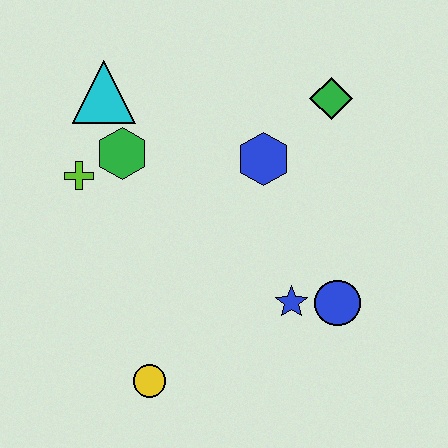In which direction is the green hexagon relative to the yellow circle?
The green hexagon is above the yellow circle.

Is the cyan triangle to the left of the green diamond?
Yes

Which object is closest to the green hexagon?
The lime cross is closest to the green hexagon.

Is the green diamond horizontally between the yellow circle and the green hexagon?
No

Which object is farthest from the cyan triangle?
The blue circle is farthest from the cyan triangle.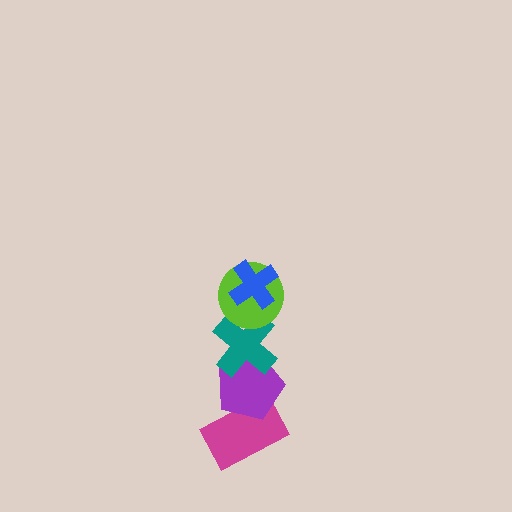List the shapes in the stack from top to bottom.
From top to bottom: the blue cross, the lime circle, the teal cross, the purple pentagon, the magenta rectangle.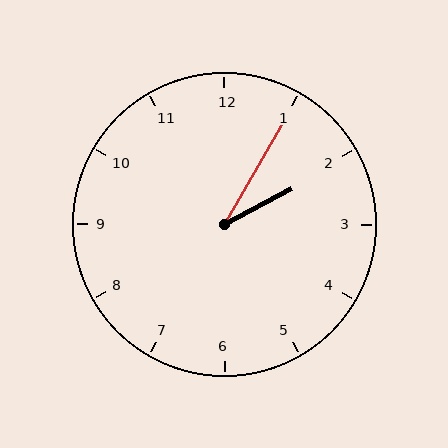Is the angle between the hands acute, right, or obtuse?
It is acute.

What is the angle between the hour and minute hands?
Approximately 32 degrees.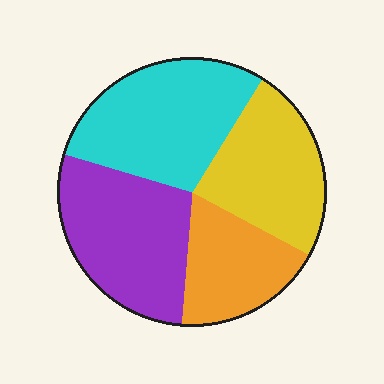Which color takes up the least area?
Orange, at roughly 20%.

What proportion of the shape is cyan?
Cyan takes up about one third (1/3) of the shape.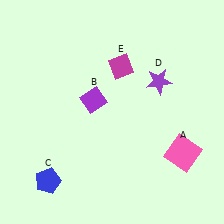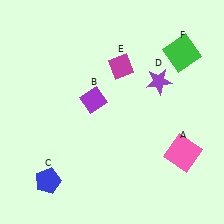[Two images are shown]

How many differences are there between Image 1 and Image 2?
There is 1 difference between the two images.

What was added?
A green square (F) was added in Image 2.